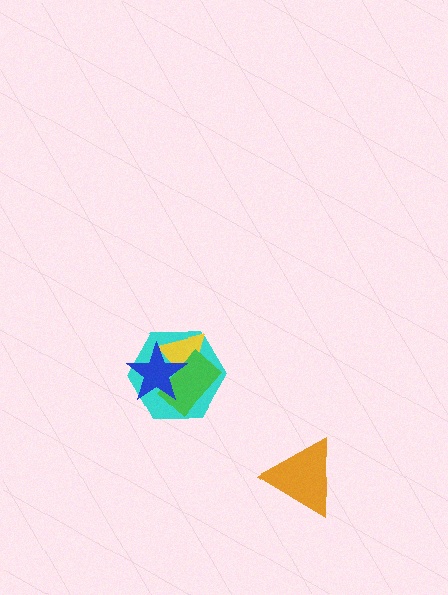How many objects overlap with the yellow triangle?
3 objects overlap with the yellow triangle.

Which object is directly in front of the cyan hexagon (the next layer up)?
The yellow triangle is directly in front of the cyan hexagon.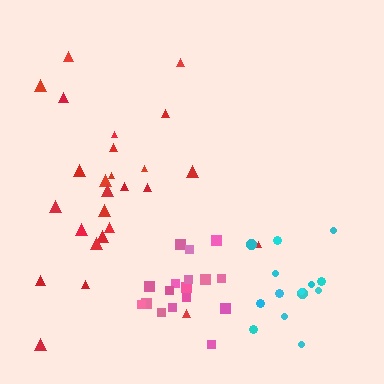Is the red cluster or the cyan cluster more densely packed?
Cyan.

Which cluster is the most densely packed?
Pink.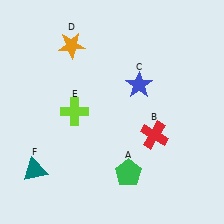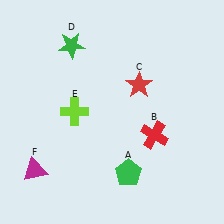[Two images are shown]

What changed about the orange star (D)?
In Image 1, D is orange. In Image 2, it changed to green.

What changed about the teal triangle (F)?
In Image 1, F is teal. In Image 2, it changed to magenta.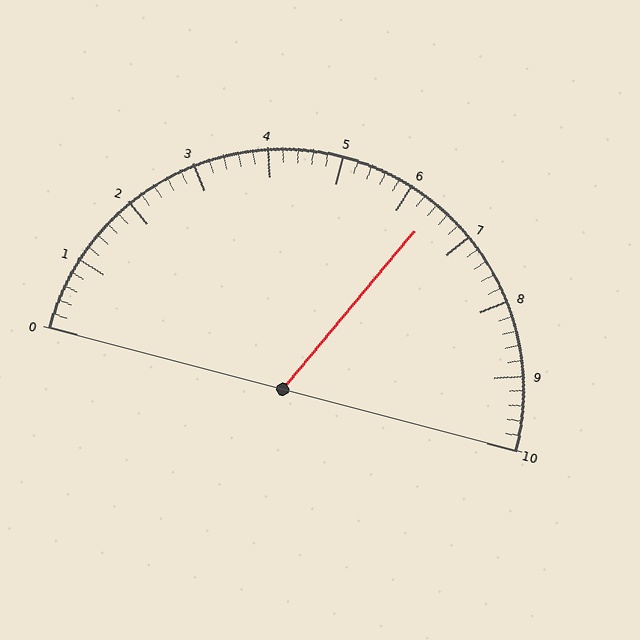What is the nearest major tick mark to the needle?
The nearest major tick mark is 6.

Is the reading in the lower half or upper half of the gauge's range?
The reading is in the upper half of the range (0 to 10).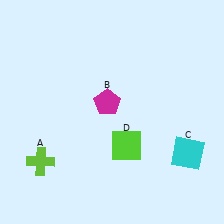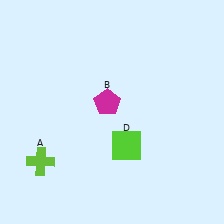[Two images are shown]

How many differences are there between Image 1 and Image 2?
There is 1 difference between the two images.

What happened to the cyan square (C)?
The cyan square (C) was removed in Image 2. It was in the bottom-right area of Image 1.